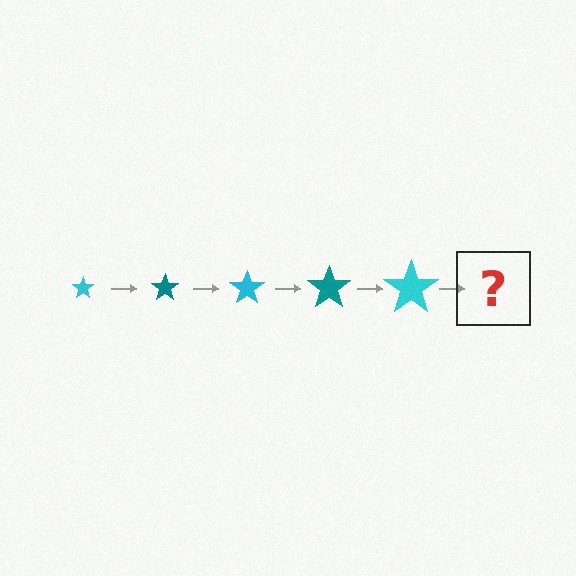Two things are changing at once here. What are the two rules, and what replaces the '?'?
The two rules are that the star grows larger each step and the color cycles through cyan and teal. The '?' should be a teal star, larger than the previous one.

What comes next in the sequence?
The next element should be a teal star, larger than the previous one.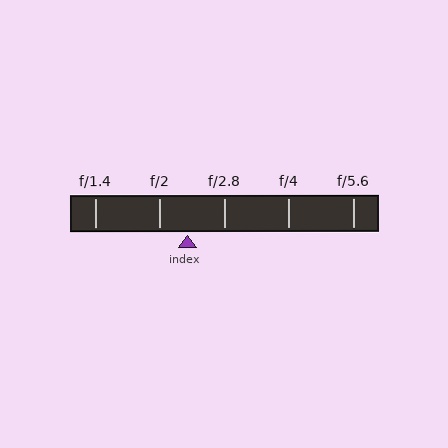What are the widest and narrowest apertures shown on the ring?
The widest aperture shown is f/1.4 and the narrowest is f/5.6.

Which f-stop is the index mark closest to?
The index mark is closest to f/2.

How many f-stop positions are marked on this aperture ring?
There are 5 f-stop positions marked.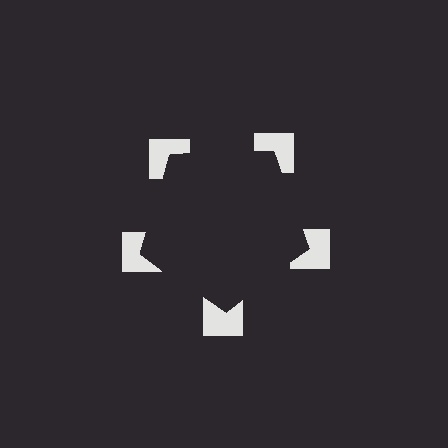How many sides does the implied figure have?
5 sides.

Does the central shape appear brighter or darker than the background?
It typically appears slightly darker than the background, even though no actual brightness change is drawn.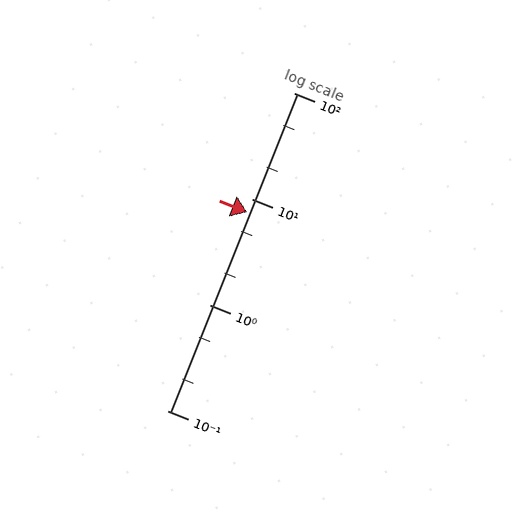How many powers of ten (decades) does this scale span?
The scale spans 3 decades, from 0.1 to 100.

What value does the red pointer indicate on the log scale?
The pointer indicates approximately 7.4.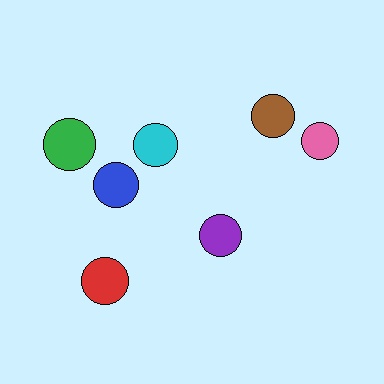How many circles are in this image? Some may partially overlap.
There are 7 circles.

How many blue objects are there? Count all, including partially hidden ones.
There is 1 blue object.